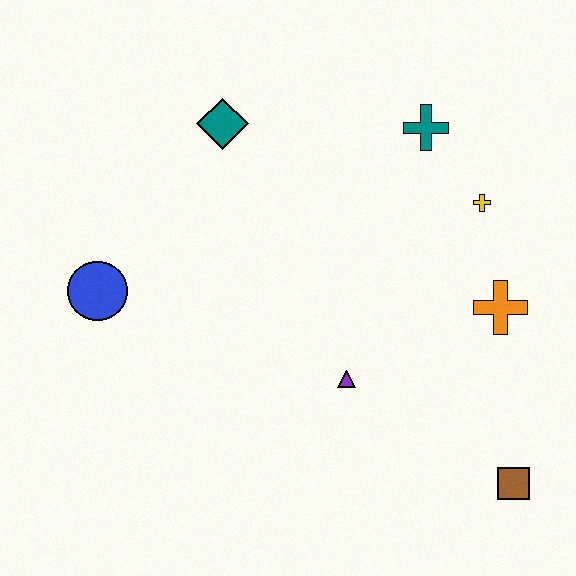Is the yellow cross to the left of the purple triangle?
No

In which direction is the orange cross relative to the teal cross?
The orange cross is below the teal cross.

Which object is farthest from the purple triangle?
The teal diamond is farthest from the purple triangle.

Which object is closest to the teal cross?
The yellow cross is closest to the teal cross.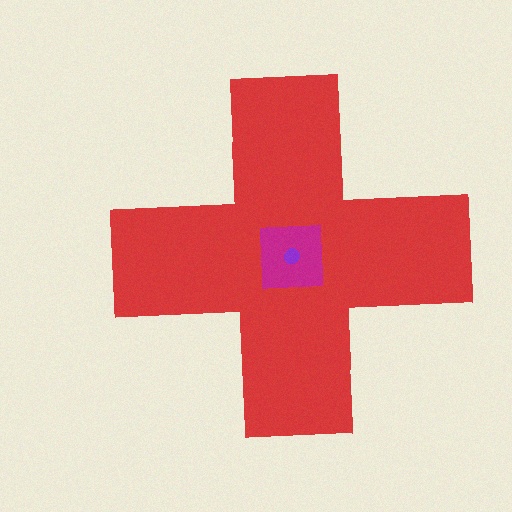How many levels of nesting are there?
3.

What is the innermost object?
The purple circle.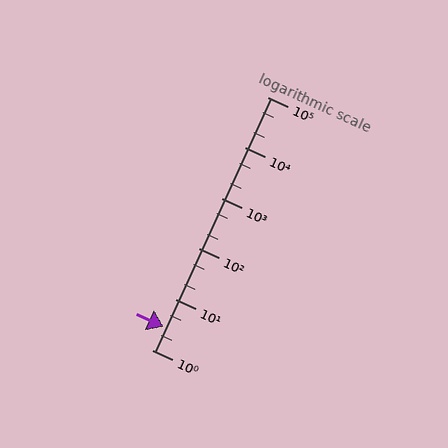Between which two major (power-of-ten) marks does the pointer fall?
The pointer is between 1 and 10.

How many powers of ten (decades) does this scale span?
The scale spans 5 decades, from 1 to 100000.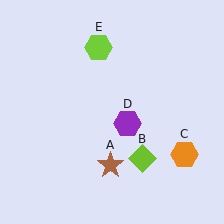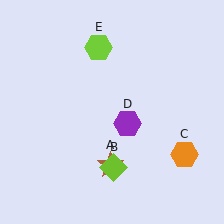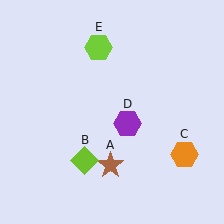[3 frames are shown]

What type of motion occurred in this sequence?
The lime diamond (object B) rotated clockwise around the center of the scene.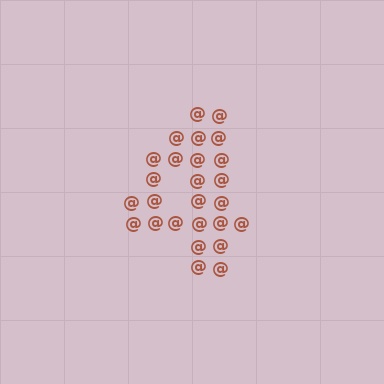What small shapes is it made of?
It is made of small at signs.